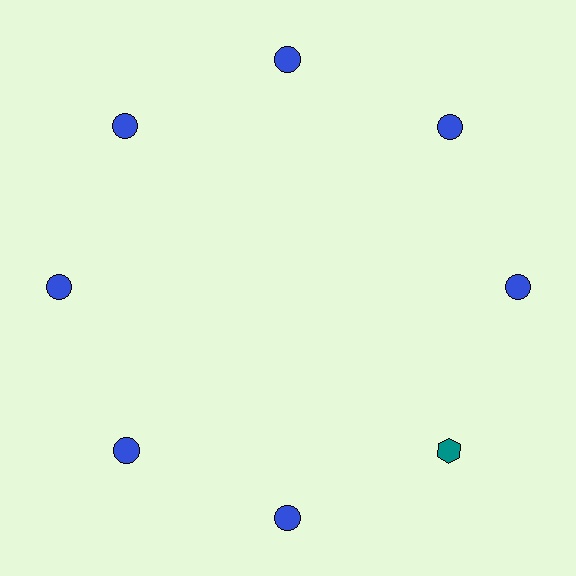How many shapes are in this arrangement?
There are 8 shapes arranged in a ring pattern.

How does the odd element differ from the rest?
It differs in both color (teal instead of blue) and shape (hexagon instead of circle).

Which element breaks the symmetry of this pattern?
The teal hexagon at roughly the 4 o'clock position breaks the symmetry. All other shapes are blue circles.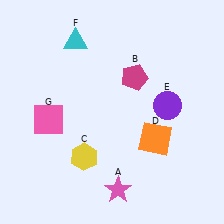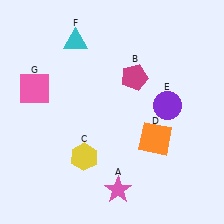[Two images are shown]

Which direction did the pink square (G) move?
The pink square (G) moved up.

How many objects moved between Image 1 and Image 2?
1 object moved between the two images.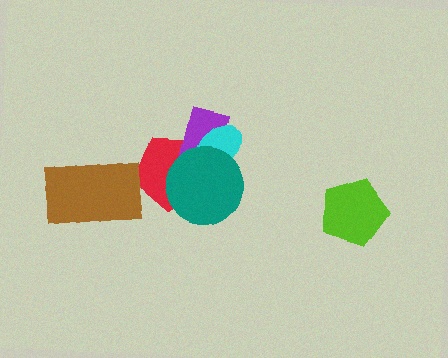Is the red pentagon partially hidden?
Yes, it is partially covered by another shape.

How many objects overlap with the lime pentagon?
0 objects overlap with the lime pentagon.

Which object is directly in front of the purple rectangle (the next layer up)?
The cyan ellipse is directly in front of the purple rectangle.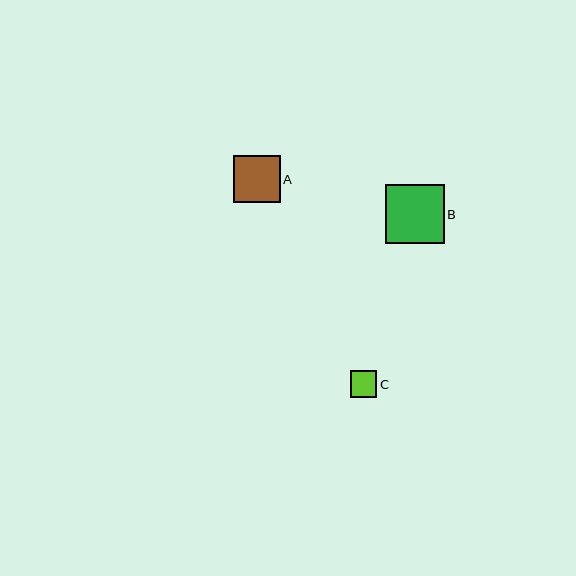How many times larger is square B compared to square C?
Square B is approximately 2.2 times the size of square C.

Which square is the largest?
Square B is the largest with a size of approximately 59 pixels.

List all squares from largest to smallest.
From largest to smallest: B, A, C.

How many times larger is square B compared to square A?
Square B is approximately 1.3 times the size of square A.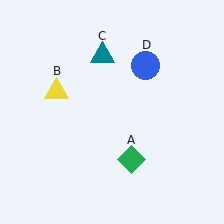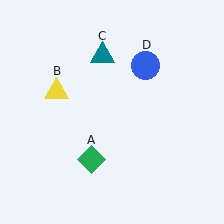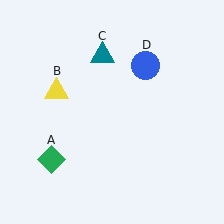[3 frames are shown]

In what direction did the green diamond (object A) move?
The green diamond (object A) moved left.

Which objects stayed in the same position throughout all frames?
Yellow triangle (object B) and teal triangle (object C) and blue circle (object D) remained stationary.